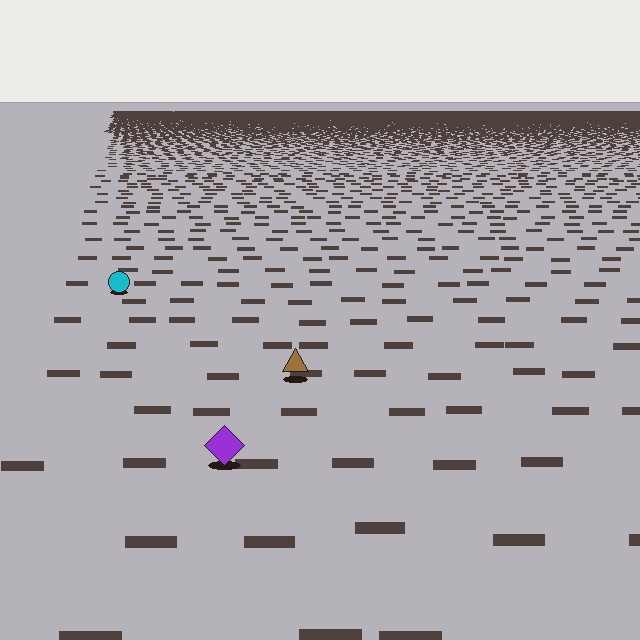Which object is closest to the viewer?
The purple diamond is closest. The texture marks near it are larger and more spread out.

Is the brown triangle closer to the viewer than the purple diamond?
No. The purple diamond is closer — you can tell from the texture gradient: the ground texture is coarser near it.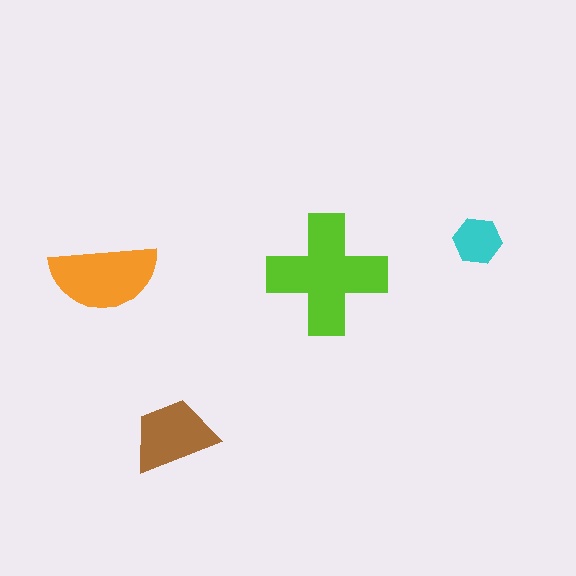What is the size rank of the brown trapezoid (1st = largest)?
3rd.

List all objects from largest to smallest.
The lime cross, the orange semicircle, the brown trapezoid, the cyan hexagon.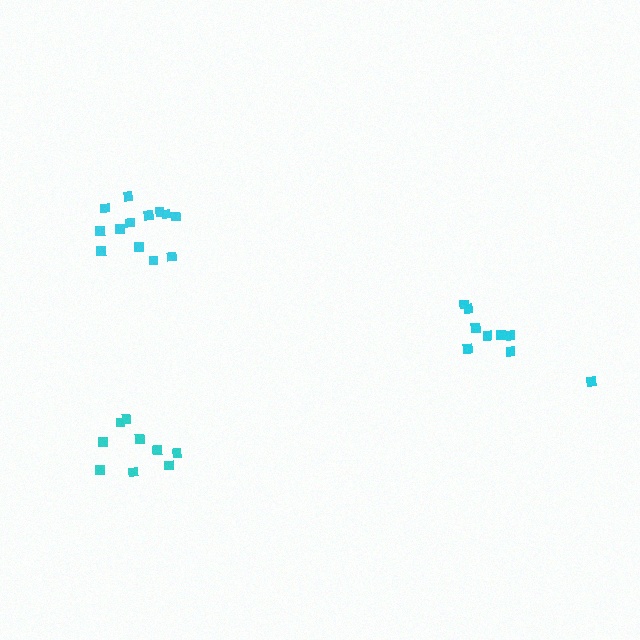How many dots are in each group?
Group 1: 9 dots, Group 2: 9 dots, Group 3: 13 dots (31 total).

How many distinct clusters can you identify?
There are 3 distinct clusters.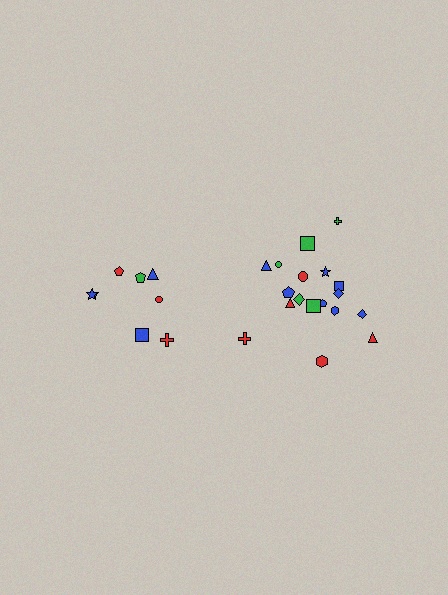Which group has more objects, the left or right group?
The right group.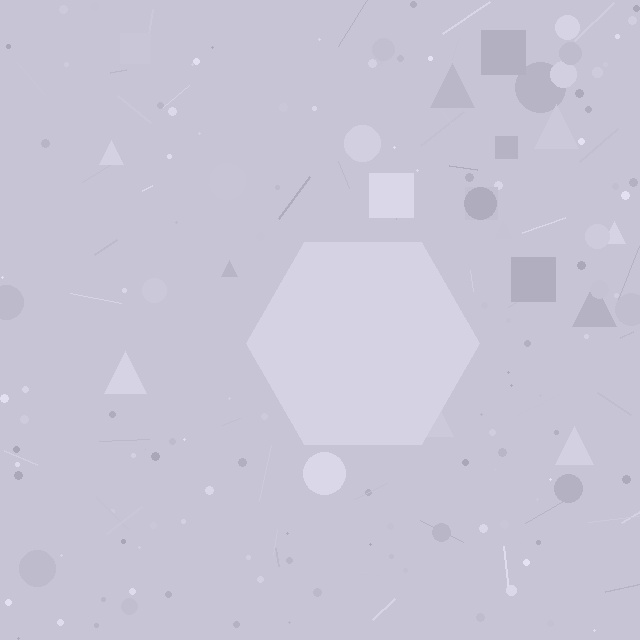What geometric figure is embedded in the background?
A hexagon is embedded in the background.